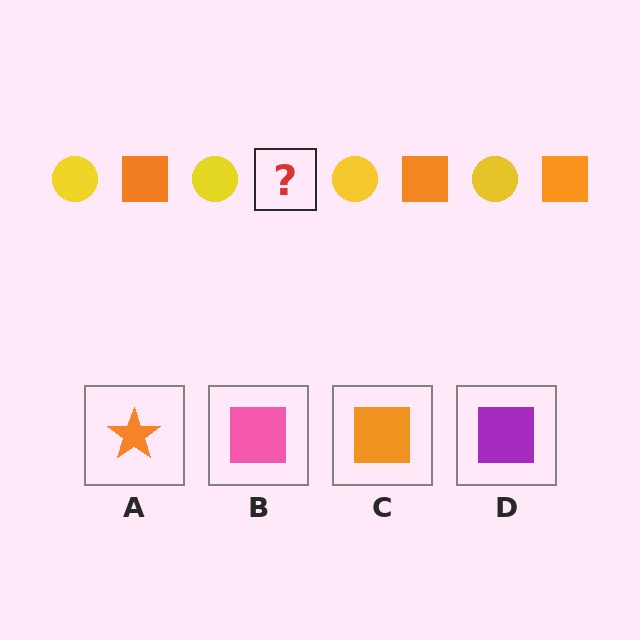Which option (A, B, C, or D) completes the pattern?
C.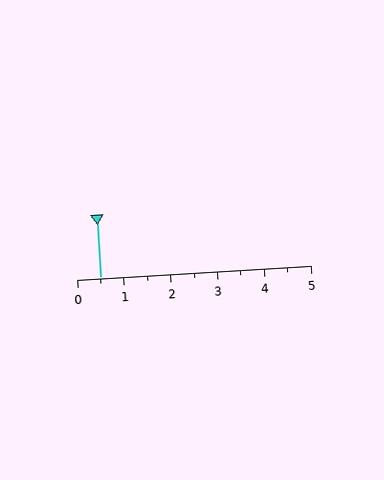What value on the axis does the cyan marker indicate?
The marker indicates approximately 0.5.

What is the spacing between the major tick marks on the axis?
The major ticks are spaced 1 apart.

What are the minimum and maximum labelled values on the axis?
The axis runs from 0 to 5.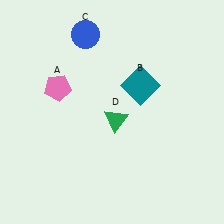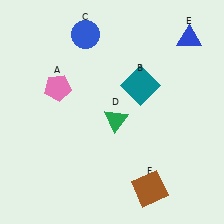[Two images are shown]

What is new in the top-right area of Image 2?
A blue triangle (E) was added in the top-right area of Image 2.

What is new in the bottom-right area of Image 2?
A brown square (F) was added in the bottom-right area of Image 2.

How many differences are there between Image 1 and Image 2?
There are 2 differences between the two images.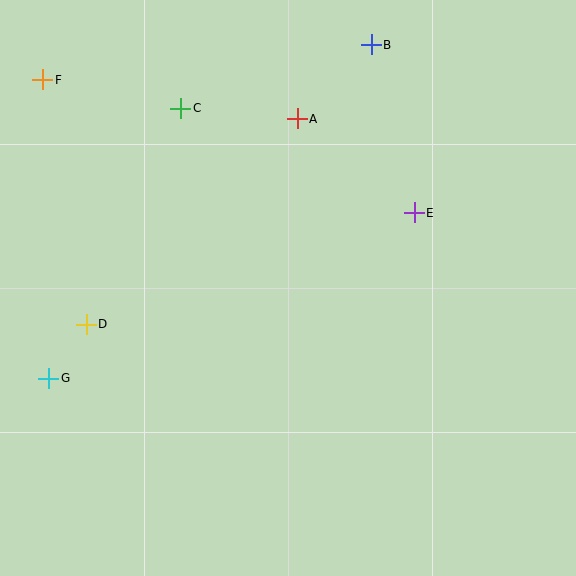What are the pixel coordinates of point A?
Point A is at (297, 119).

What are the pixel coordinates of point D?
Point D is at (86, 324).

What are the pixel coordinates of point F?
Point F is at (43, 80).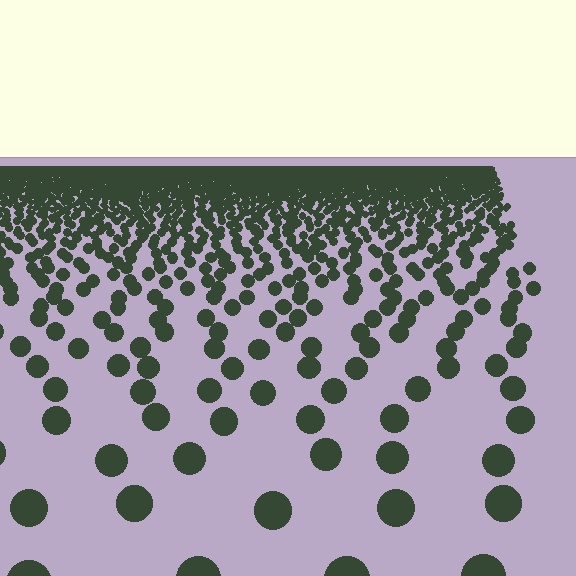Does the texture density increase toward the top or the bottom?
Density increases toward the top.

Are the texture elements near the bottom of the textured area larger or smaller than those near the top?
Larger. Near the bottom, elements are closer to the viewer and appear at a bigger on-screen size.